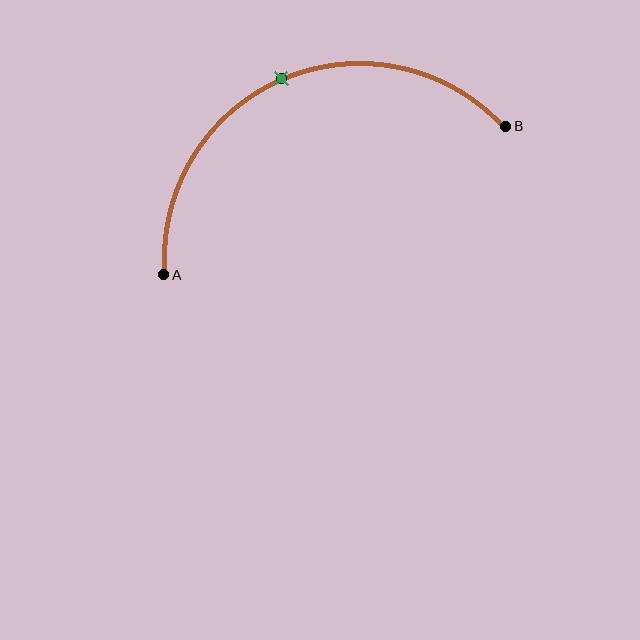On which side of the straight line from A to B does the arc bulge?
The arc bulges above the straight line connecting A and B.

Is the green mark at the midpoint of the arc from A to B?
Yes. The green mark lies on the arc at equal arc-length from both A and B — it is the arc midpoint.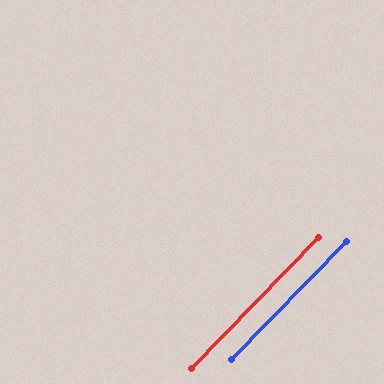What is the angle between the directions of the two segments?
Approximately 0 degrees.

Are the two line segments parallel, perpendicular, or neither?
Parallel — their directions differ by only 0.1°.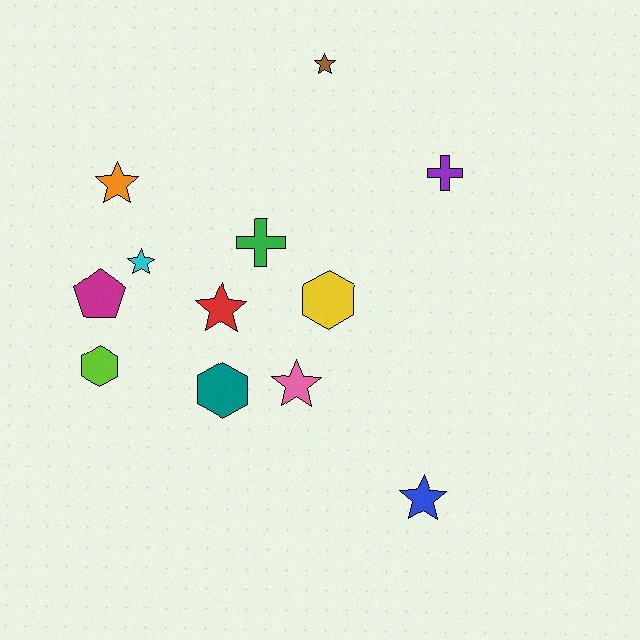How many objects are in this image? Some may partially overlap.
There are 12 objects.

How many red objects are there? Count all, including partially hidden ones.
There is 1 red object.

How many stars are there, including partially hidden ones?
There are 6 stars.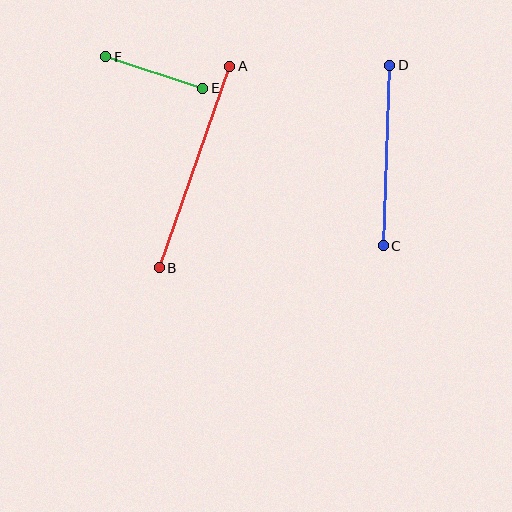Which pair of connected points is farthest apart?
Points A and B are farthest apart.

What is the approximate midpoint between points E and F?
The midpoint is at approximately (154, 72) pixels.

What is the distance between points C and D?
The distance is approximately 181 pixels.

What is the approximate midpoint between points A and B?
The midpoint is at approximately (195, 167) pixels.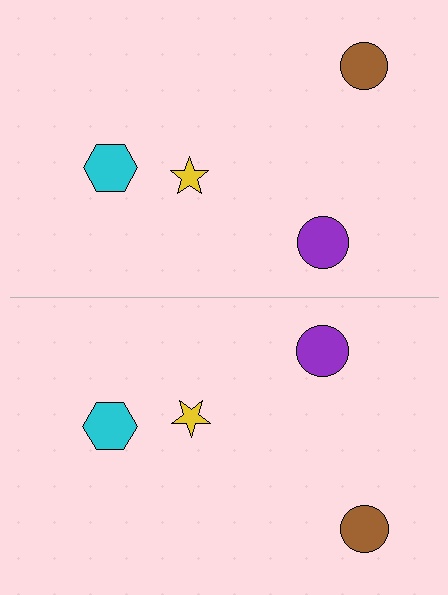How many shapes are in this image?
There are 8 shapes in this image.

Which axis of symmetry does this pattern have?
The pattern has a horizontal axis of symmetry running through the center of the image.